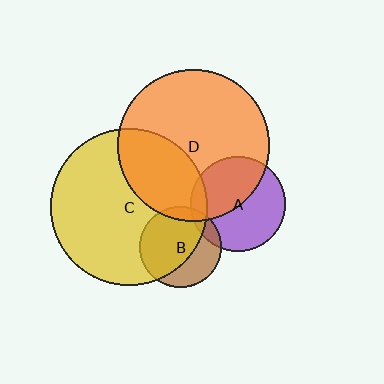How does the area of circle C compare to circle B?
Approximately 3.8 times.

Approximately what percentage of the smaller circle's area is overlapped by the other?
Approximately 30%.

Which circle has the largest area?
Circle C (yellow).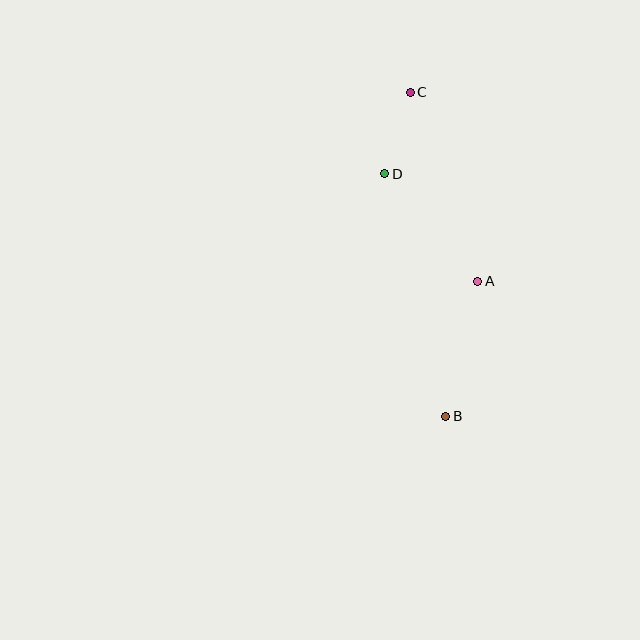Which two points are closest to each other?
Points C and D are closest to each other.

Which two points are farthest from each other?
Points B and C are farthest from each other.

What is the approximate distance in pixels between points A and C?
The distance between A and C is approximately 201 pixels.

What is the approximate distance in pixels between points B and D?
The distance between B and D is approximately 250 pixels.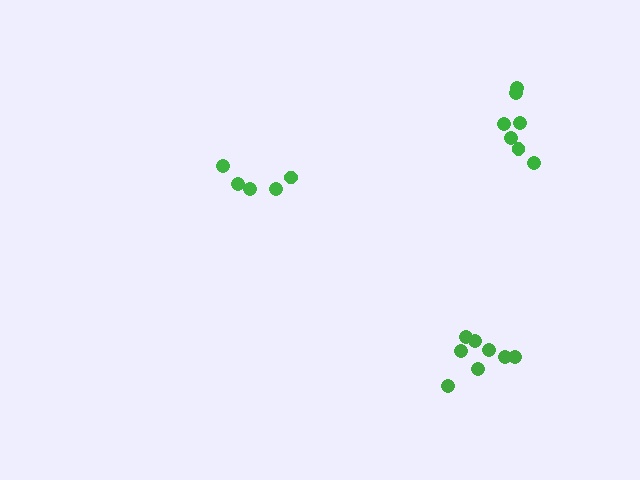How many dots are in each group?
Group 1: 5 dots, Group 2: 7 dots, Group 3: 8 dots (20 total).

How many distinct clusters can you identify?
There are 3 distinct clusters.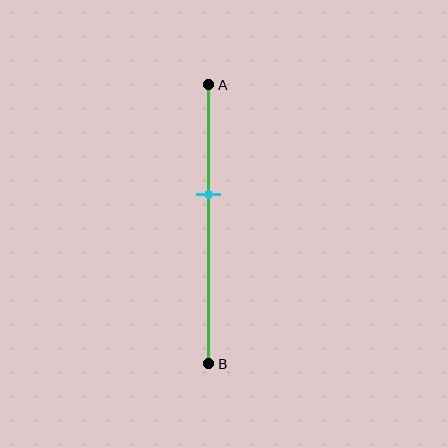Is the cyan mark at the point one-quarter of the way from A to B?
No, the mark is at about 40% from A, not at the 25% one-quarter point.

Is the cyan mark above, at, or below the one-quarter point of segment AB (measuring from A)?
The cyan mark is below the one-quarter point of segment AB.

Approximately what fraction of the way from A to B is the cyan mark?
The cyan mark is approximately 40% of the way from A to B.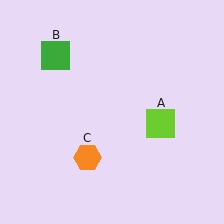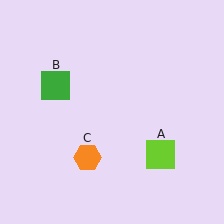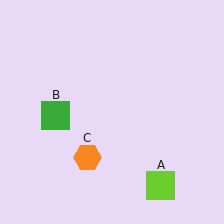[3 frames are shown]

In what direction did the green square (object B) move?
The green square (object B) moved down.